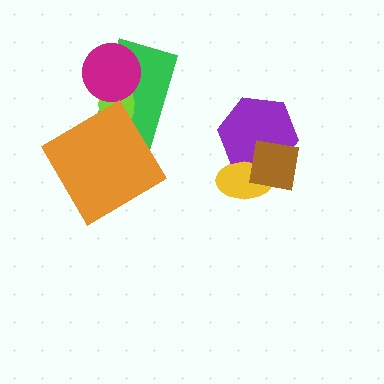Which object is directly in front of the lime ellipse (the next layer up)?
The magenta circle is directly in front of the lime ellipse.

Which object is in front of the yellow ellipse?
The brown square is in front of the yellow ellipse.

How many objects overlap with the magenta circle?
2 objects overlap with the magenta circle.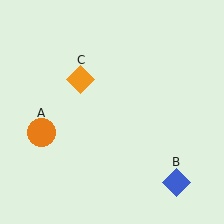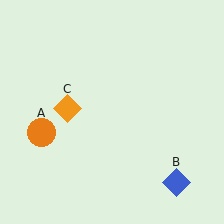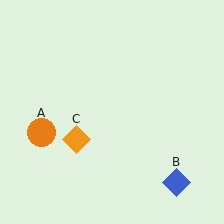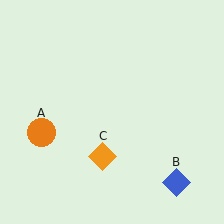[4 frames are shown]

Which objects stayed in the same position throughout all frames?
Orange circle (object A) and blue diamond (object B) remained stationary.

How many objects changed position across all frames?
1 object changed position: orange diamond (object C).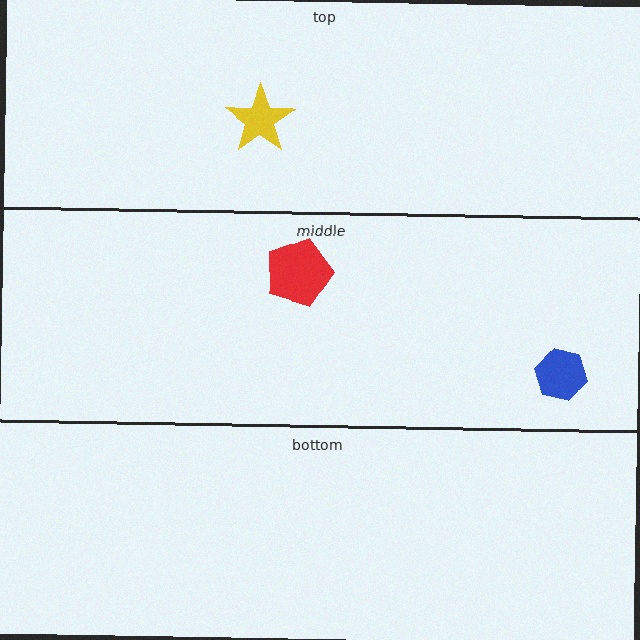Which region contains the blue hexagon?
The middle region.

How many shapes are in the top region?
1.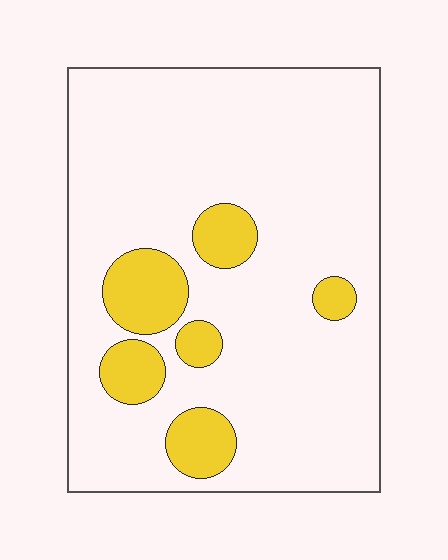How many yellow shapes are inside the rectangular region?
6.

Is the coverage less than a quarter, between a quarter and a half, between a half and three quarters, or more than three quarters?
Less than a quarter.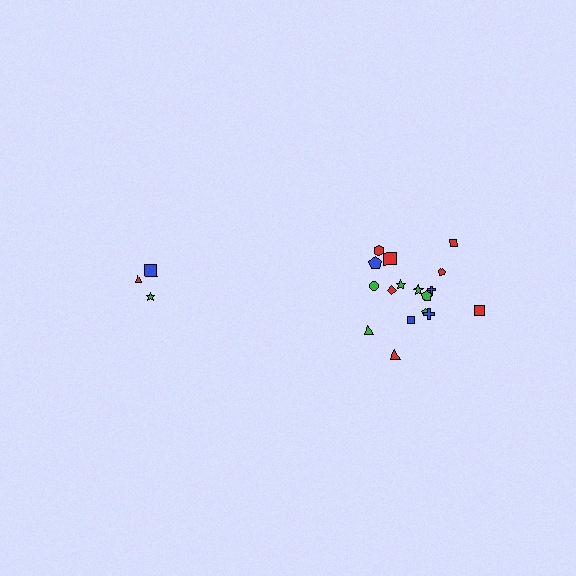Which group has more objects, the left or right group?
The right group.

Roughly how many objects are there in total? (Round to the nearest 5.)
Roughly 20 objects in total.